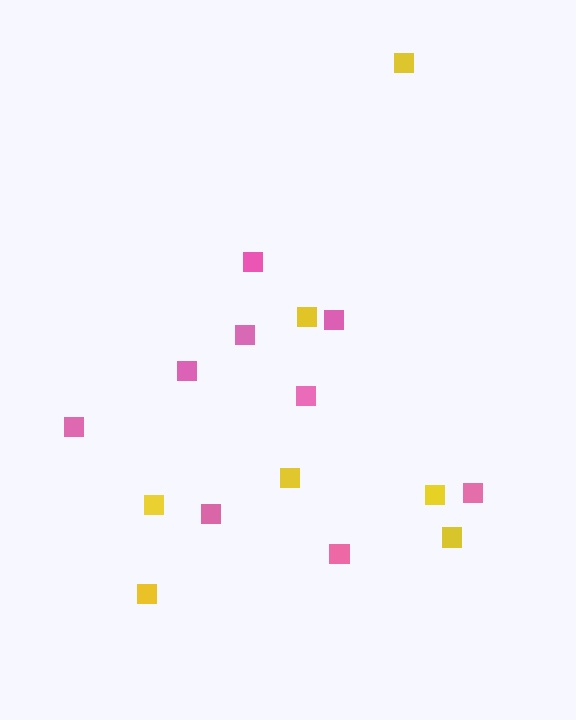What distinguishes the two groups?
There are 2 groups: one group of pink squares (9) and one group of yellow squares (7).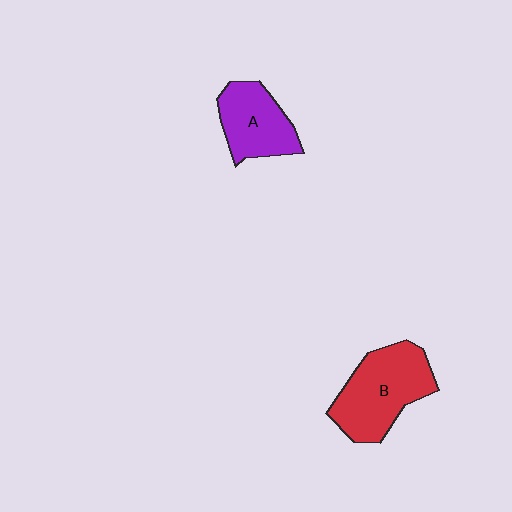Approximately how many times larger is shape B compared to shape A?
Approximately 1.4 times.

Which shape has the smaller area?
Shape A (purple).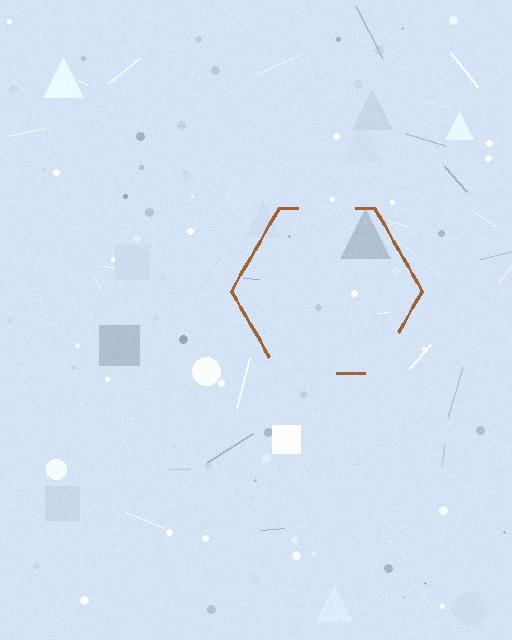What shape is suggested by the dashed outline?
The dashed outline suggests a hexagon.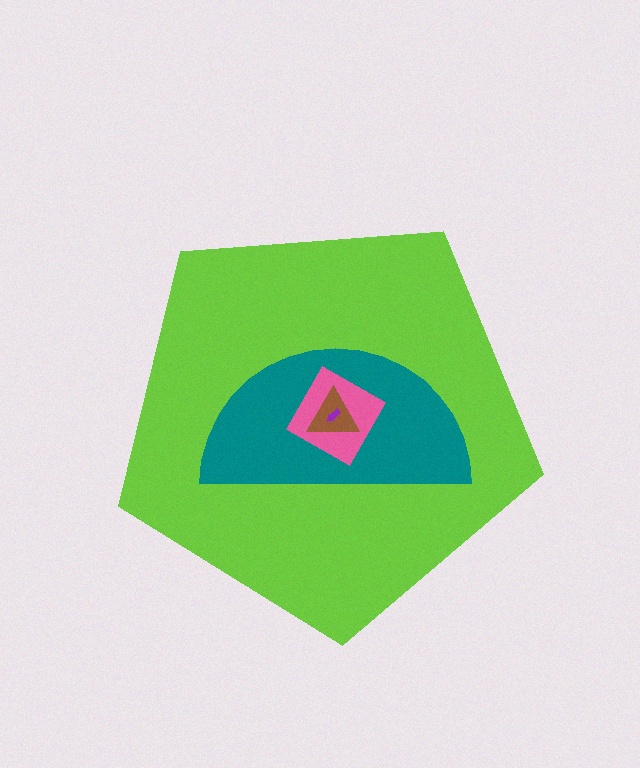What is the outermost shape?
The lime pentagon.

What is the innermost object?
The purple arrow.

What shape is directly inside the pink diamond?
The brown triangle.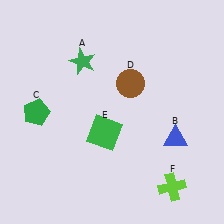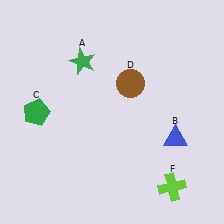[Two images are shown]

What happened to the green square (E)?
The green square (E) was removed in Image 2. It was in the bottom-left area of Image 1.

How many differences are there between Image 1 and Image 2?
There is 1 difference between the two images.